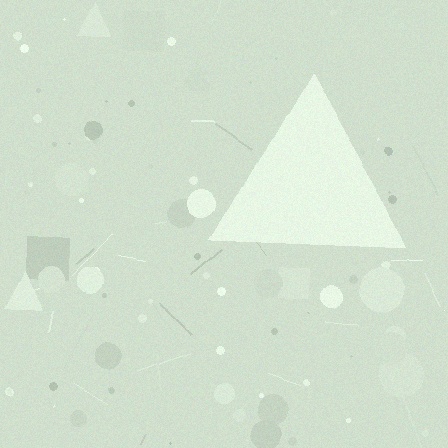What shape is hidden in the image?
A triangle is hidden in the image.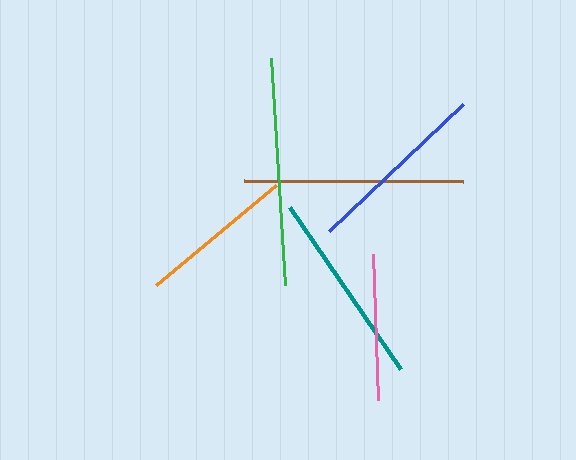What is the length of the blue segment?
The blue segment is approximately 185 pixels long.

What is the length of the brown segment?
The brown segment is approximately 218 pixels long.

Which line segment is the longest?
The green line is the longest at approximately 228 pixels.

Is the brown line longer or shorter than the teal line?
The brown line is longer than the teal line.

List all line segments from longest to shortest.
From longest to shortest: green, brown, teal, blue, orange, pink.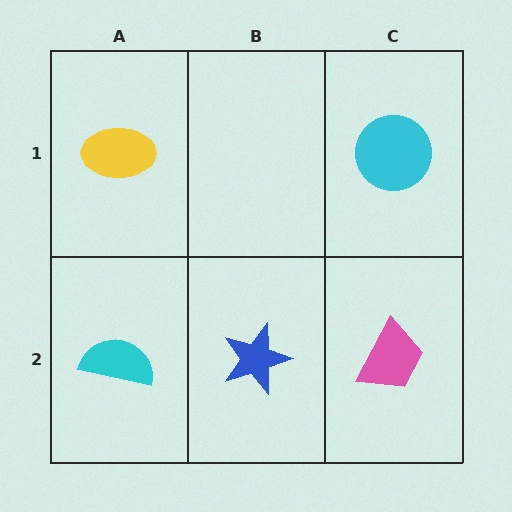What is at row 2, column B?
A blue star.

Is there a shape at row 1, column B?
No, that cell is empty.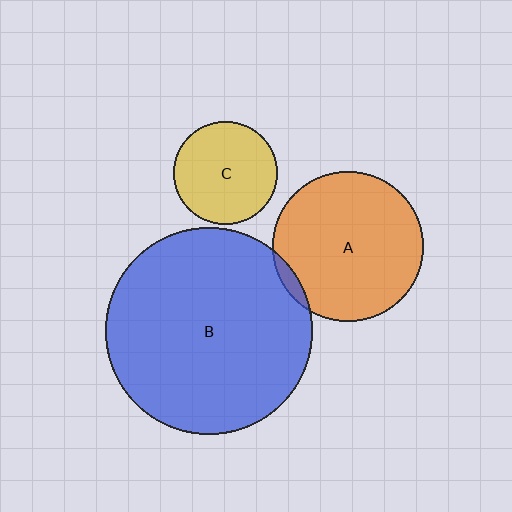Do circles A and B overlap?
Yes.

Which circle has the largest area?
Circle B (blue).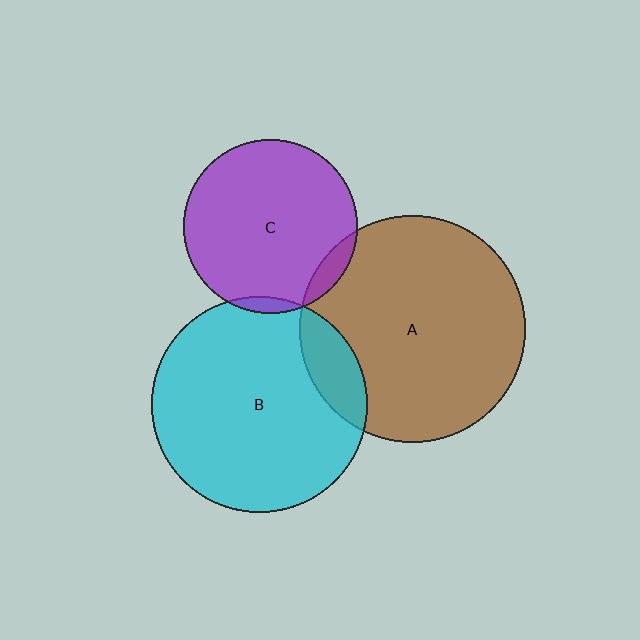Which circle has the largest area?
Circle A (brown).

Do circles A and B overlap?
Yes.